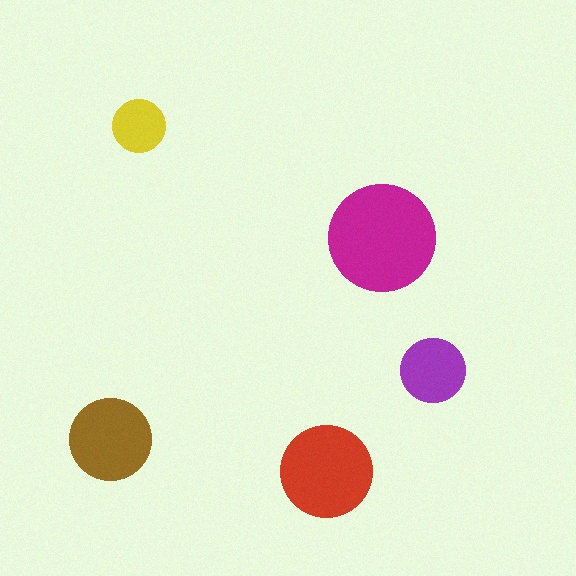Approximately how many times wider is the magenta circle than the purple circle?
About 1.5 times wider.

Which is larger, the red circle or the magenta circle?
The magenta one.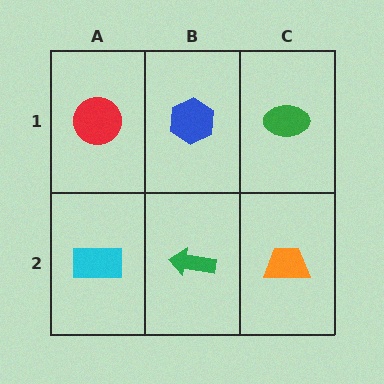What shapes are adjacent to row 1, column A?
A cyan rectangle (row 2, column A), a blue hexagon (row 1, column B).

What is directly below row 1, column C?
An orange trapezoid.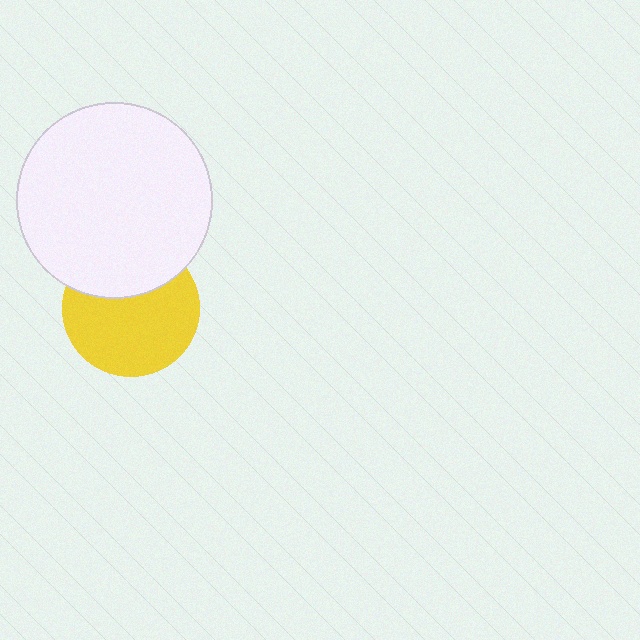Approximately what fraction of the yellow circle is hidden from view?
Roughly 33% of the yellow circle is hidden behind the white circle.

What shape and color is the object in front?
The object in front is a white circle.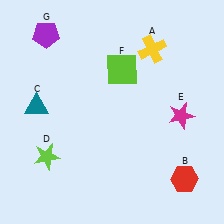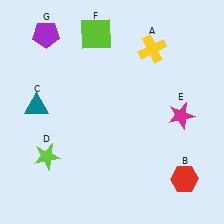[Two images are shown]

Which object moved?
The lime square (F) moved up.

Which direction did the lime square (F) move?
The lime square (F) moved up.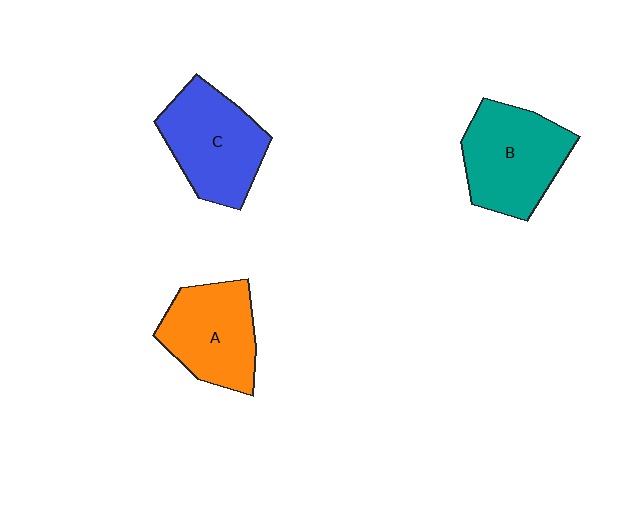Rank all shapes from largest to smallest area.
From largest to smallest: B (teal), C (blue), A (orange).